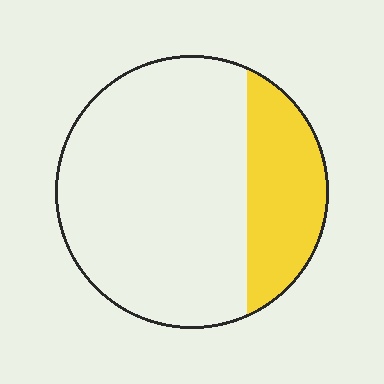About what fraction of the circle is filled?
About one quarter (1/4).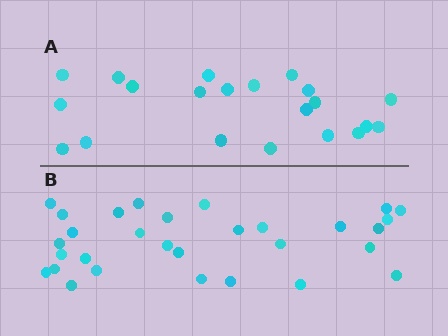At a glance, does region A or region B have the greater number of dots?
Region B (the bottom region) has more dots.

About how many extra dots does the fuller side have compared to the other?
Region B has roughly 8 or so more dots than region A.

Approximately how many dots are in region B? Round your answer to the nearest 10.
About 30 dots.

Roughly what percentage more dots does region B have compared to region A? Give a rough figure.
About 45% more.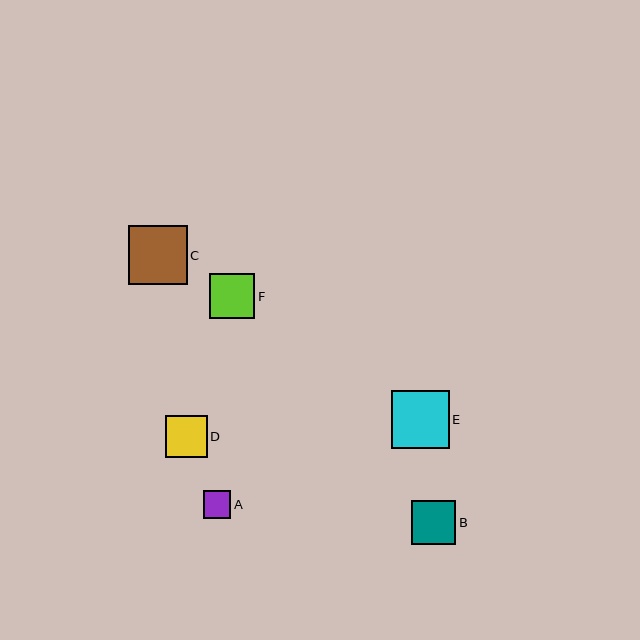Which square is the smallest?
Square A is the smallest with a size of approximately 27 pixels.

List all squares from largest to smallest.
From largest to smallest: C, E, F, B, D, A.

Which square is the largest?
Square C is the largest with a size of approximately 59 pixels.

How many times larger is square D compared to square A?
Square D is approximately 1.5 times the size of square A.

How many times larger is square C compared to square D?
Square C is approximately 1.4 times the size of square D.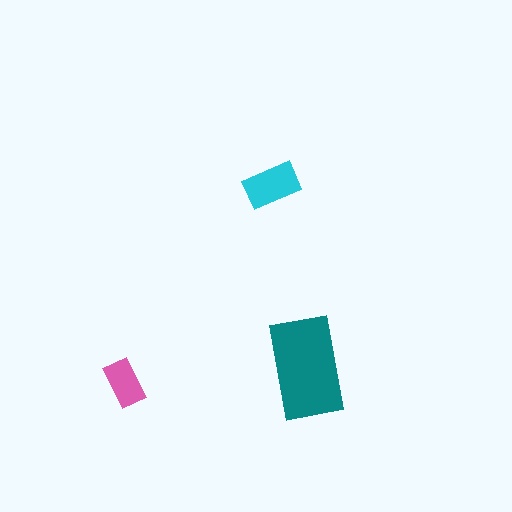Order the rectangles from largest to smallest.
the teal one, the cyan one, the pink one.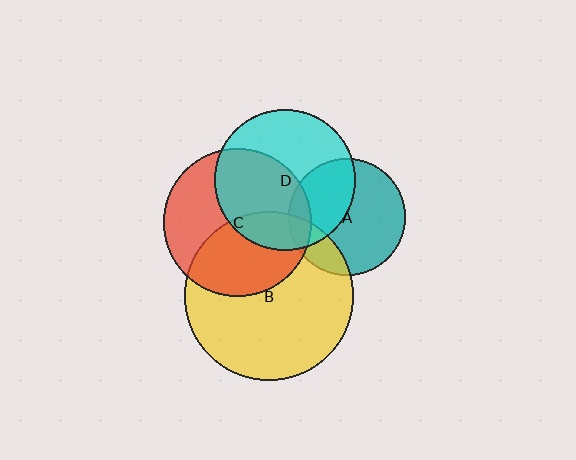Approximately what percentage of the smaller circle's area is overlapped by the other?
Approximately 50%.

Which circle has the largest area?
Circle B (yellow).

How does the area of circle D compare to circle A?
Approximately 1.4 times.